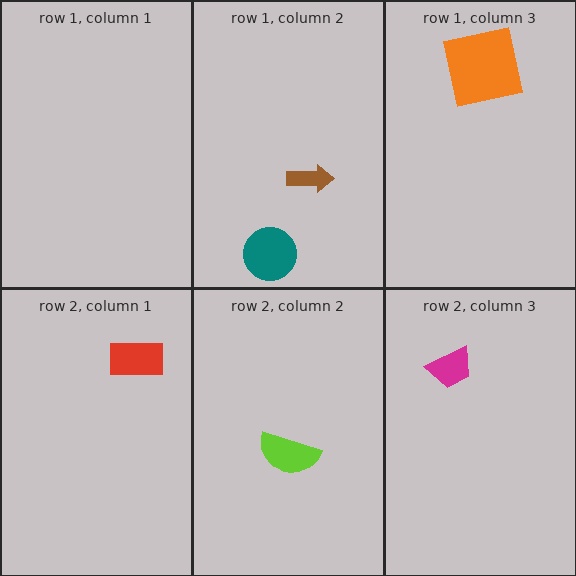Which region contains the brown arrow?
The row 1, column 2 region.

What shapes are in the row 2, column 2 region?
The lime semicircle.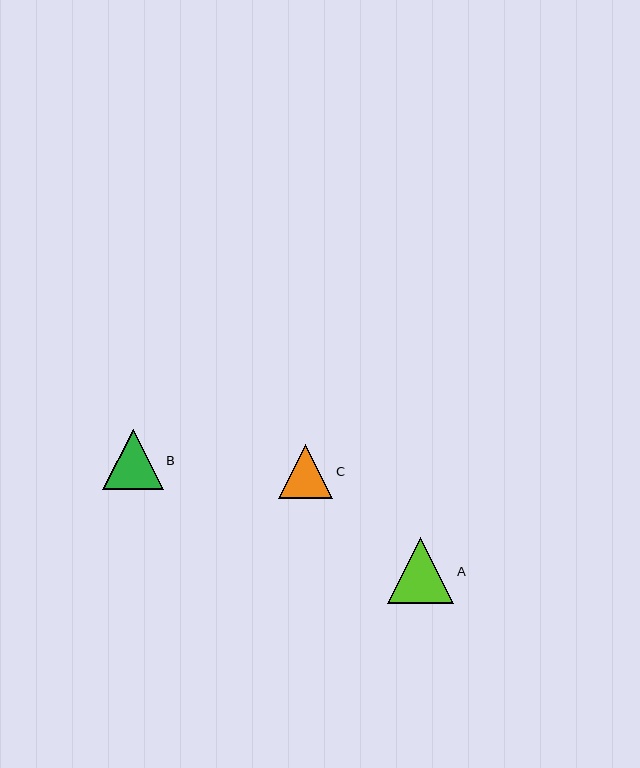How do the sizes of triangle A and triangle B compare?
Triangle A and triangle B are approximately the same size.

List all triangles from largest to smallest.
From largest to smallest: A, B, C.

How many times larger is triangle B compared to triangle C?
Triangle B is approximately 1.1 times the size of triangle C.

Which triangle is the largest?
Triangle A is the largest with a size of approximately 66 pixels.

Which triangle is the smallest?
Triangle C is the smallest with a size of approximately 54 pixels.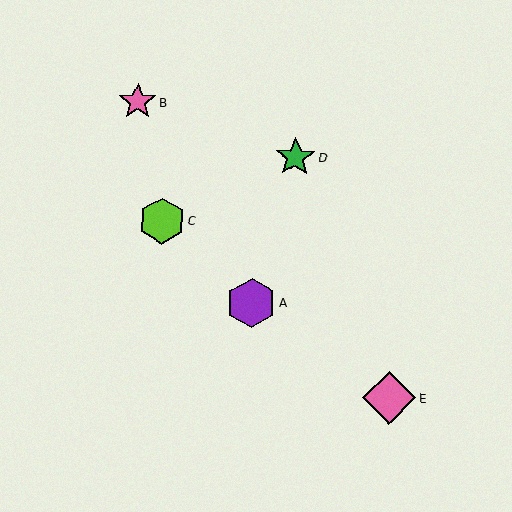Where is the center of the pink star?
The center of the pink star is at (138, 102).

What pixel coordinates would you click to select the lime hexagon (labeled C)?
Click at (162, 221) to select the lime hexagon C.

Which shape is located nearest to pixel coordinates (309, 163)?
The green star (labeled D) at (295, 157) is nearest to that location.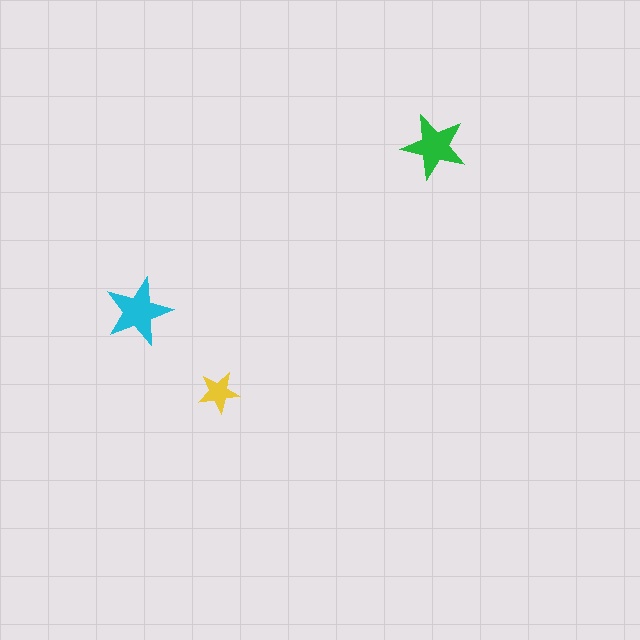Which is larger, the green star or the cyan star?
The cyan one.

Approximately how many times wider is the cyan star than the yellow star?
About 1.5 times wider.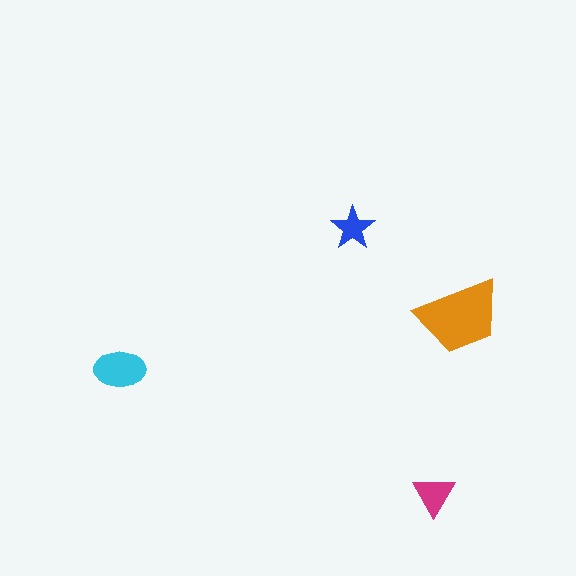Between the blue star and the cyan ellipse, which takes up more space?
The cyan ellipse.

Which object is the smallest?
The blue star.